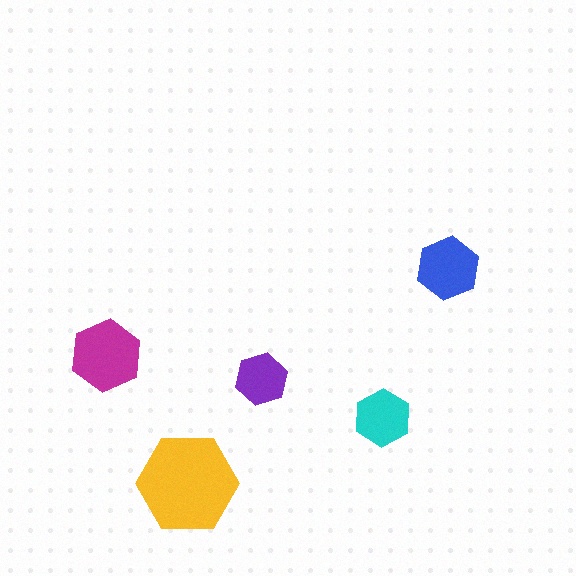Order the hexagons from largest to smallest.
the yellow one, the magenta one, the blue one, the cyan one, the purple one.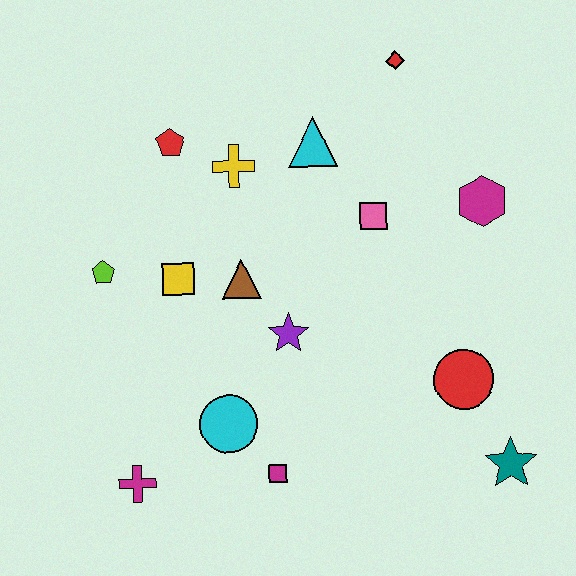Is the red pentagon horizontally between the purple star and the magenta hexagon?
No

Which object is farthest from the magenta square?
The red diamond is farthest from the magenta square.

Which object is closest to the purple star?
The brown triangle is closest to the purple star.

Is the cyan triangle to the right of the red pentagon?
Yes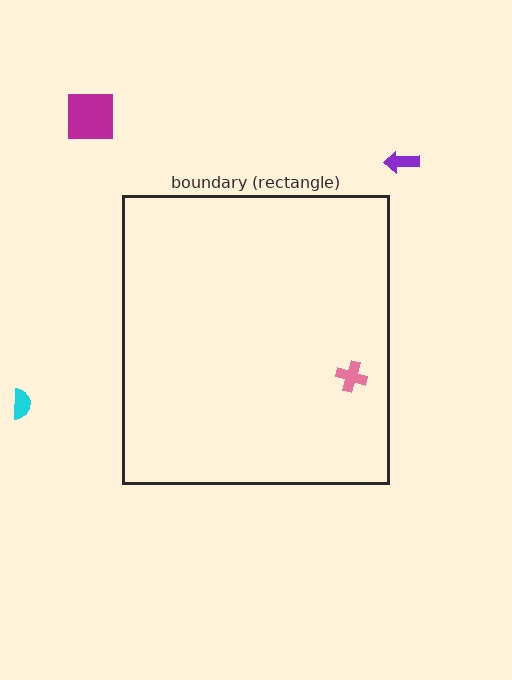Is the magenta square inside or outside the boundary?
Outside.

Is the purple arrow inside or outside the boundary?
Outside.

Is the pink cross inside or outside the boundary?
Inside.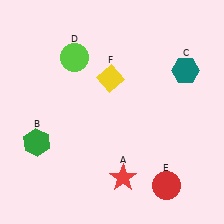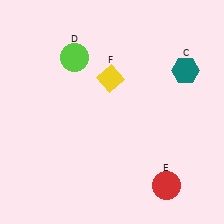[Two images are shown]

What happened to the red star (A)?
The red star (A) was removed in Image 2. It was in the bottom-right area of Image 1.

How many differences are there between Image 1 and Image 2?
There are 2 differences between the two images.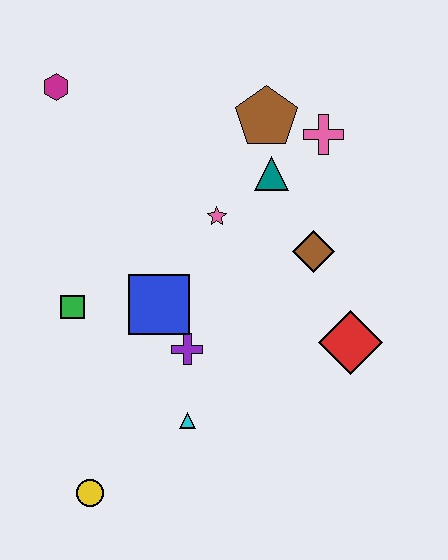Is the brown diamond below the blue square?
No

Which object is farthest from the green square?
The pink cross is farthest from the green square.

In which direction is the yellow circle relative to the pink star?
The yellow circle is below the pink star.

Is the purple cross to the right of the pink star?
No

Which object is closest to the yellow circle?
The cyan triangle is closest to the yellow circle.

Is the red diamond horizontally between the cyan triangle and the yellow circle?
No